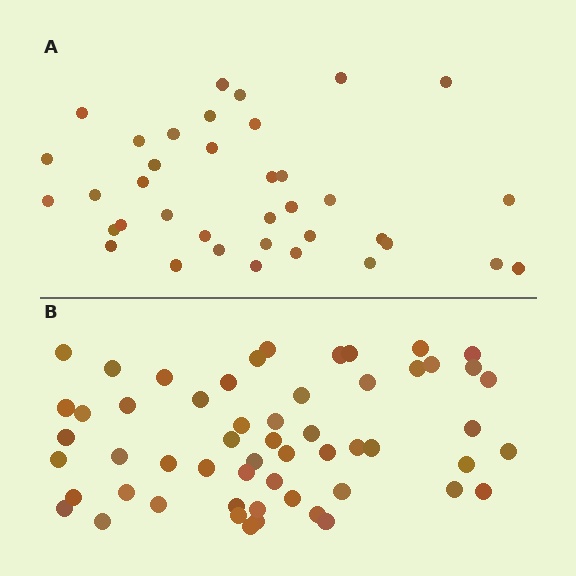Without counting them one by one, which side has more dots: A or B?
Region B (the bottom region) has more dots.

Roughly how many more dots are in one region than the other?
Region B has approximately 20 more dots than region A.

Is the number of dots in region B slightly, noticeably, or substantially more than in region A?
Region B has substantially more. The ratio is roughly 1.5 to 1.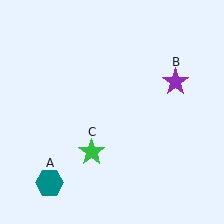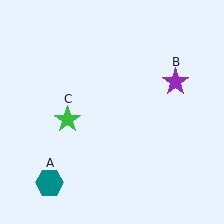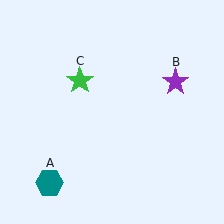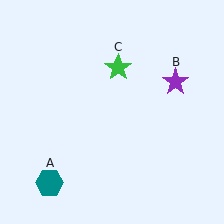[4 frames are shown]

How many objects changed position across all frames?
1 object changed position: green star (object C).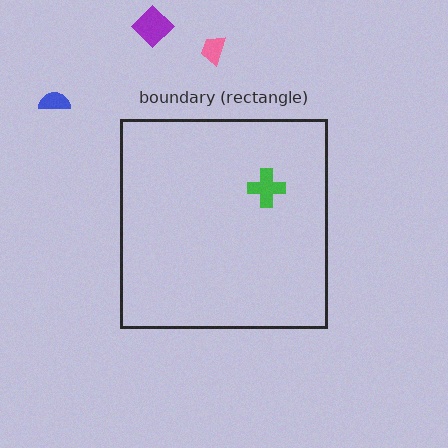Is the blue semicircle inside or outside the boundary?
Outside.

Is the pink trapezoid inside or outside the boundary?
Outside.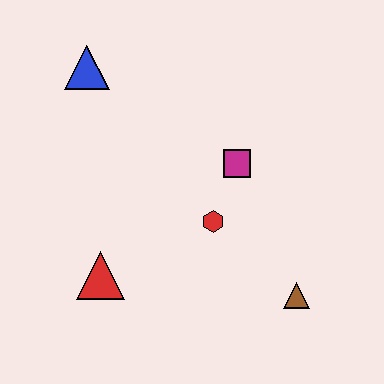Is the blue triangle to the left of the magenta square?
Yes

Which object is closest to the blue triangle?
The magenta square is closest to the blue triangle.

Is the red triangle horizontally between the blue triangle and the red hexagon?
Yes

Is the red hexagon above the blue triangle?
No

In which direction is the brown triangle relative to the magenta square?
The brown triangle is below the magenta square.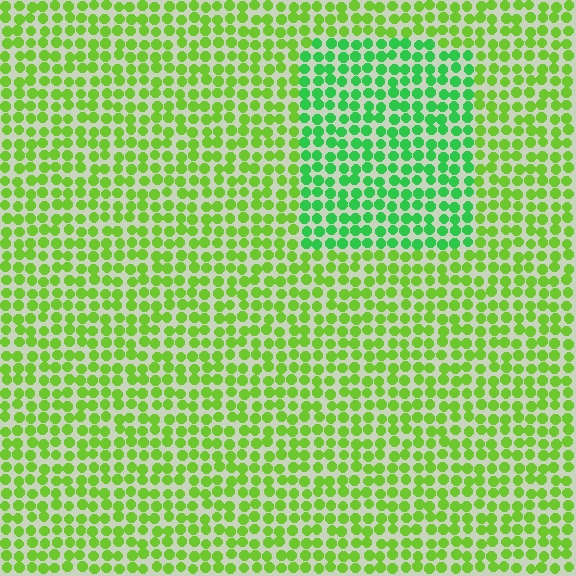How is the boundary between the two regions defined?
The boundary is defined purely by a slight shift in hue (about 36 degrees). Spacing, size, and orientation are identical on both sides.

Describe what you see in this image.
The image is filled with small lime elements in a uniform arrangement. A rectangle-shaped region is visible where the elements are tinted to a slightly different hue, forming a subtle color boundary.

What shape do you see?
I see a rectangle.